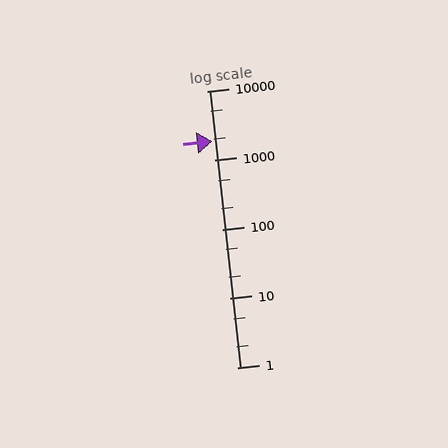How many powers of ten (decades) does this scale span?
The scale spans 4 decades, from 1 to 10000.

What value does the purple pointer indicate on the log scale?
The pointer indicates approximately 1900.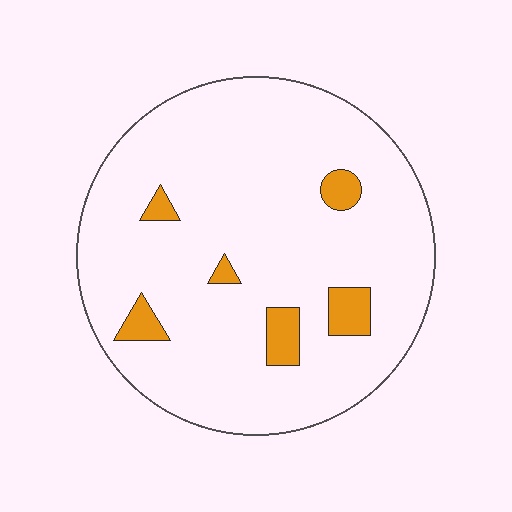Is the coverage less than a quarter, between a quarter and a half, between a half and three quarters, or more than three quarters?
Less than a quarter.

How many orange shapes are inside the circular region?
6.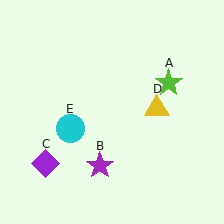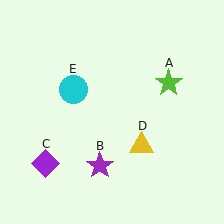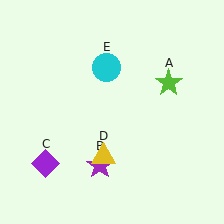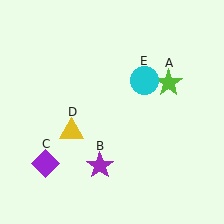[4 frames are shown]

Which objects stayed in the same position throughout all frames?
Lime star (object A) and purple star (object B) and purple diamond (object C) remained stationary.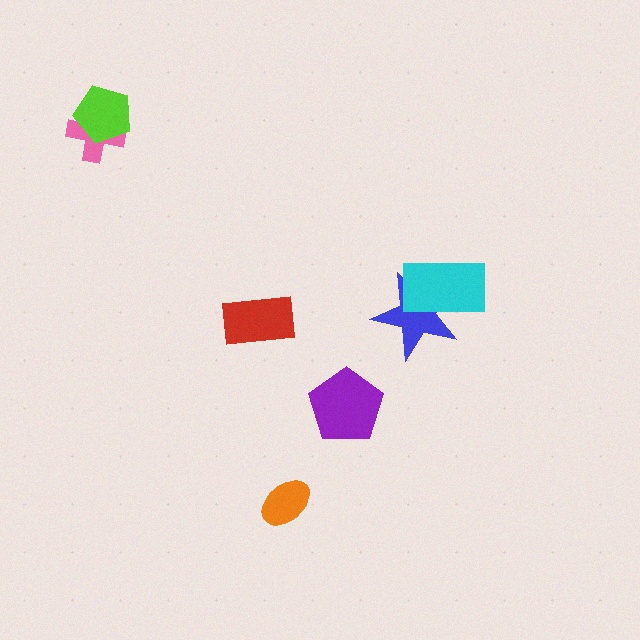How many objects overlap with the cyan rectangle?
1 object overlaps with the cyan rectangle.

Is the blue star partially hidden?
Yes, it is partially covered by another shape.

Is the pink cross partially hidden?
Yes, it is partially covered by another shape.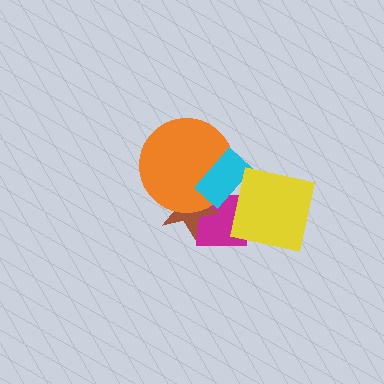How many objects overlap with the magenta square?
4 objects overlap with the magenta square.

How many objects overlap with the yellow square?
2 objects overlap with the yellow square.